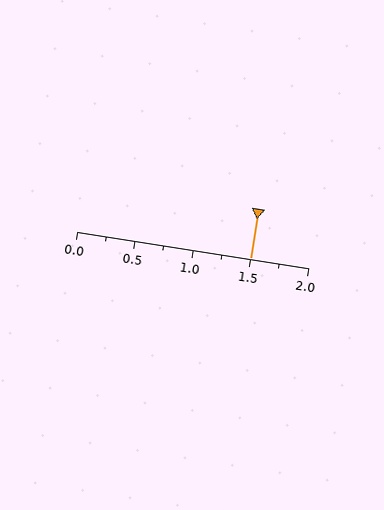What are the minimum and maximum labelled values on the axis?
The axis runs from 0.0 to 2.0.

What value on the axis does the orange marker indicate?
The marker indicates approximately 1.5.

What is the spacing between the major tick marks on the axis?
The major ticks are spaced 0.5 apart.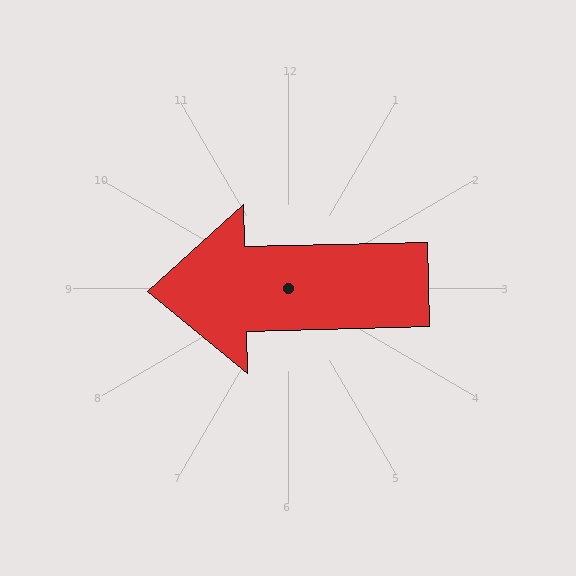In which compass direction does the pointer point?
West.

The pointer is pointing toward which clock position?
Roughly 9 o'clock.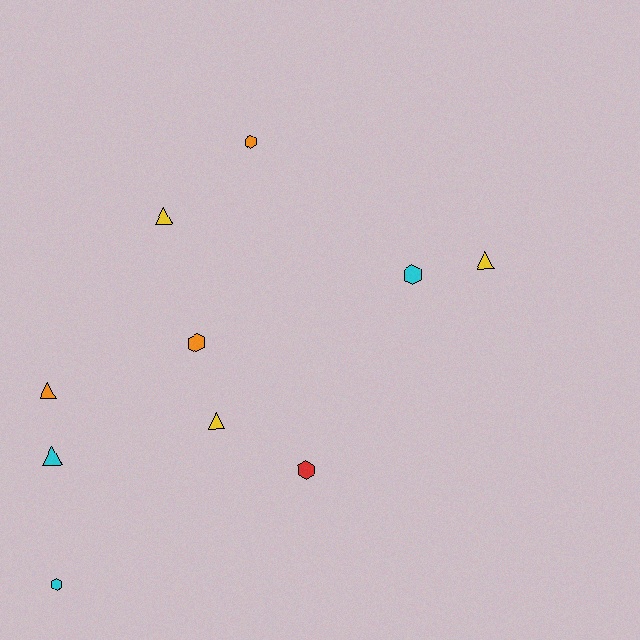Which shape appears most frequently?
Hexagon, with 5 objects.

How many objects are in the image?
There are 10 objects.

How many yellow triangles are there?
There are 3 yellow triangles.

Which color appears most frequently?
Yellow, with 3 objects.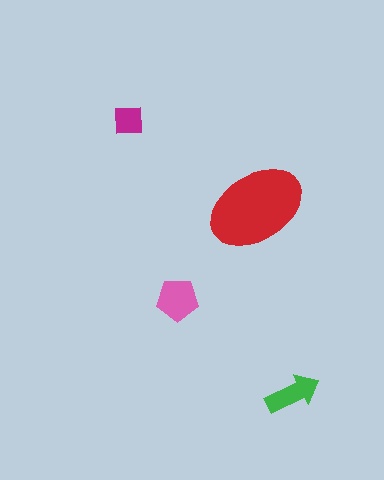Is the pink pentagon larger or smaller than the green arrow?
Larger.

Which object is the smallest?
The magenta square.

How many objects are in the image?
There are 4 objects in the image.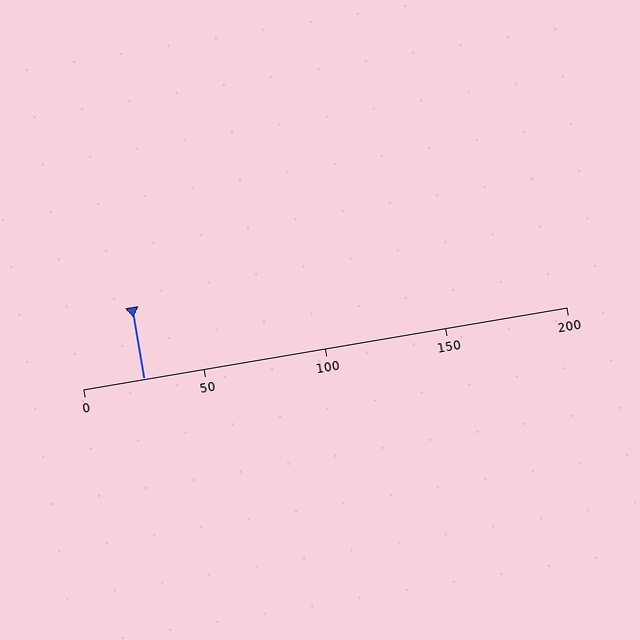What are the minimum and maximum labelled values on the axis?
The axis runs from 0 to 200.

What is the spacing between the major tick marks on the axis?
The major ticks are spaced 50 apart.